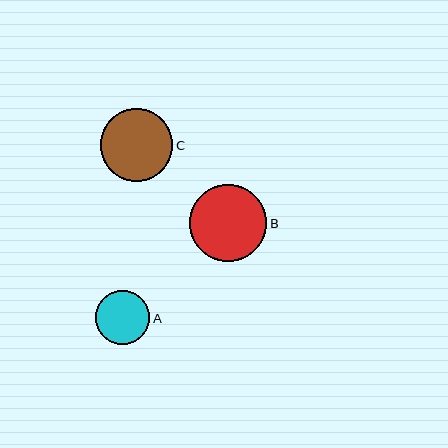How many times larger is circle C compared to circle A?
Circle C is approximately 1.3 times the size of circle A.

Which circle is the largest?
Circle B is the largest with a size of approximately 77 pixels.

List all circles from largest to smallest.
From largest to smallest: B, C, A.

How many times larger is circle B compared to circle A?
Circle B is approximately 1.4 times the size of circle A.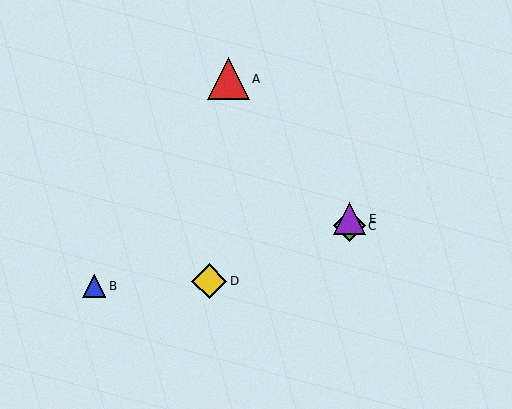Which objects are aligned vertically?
Objects C, E are aligned vertically.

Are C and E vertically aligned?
Yes, both are at x≈350.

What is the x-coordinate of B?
Object B is at x≈94.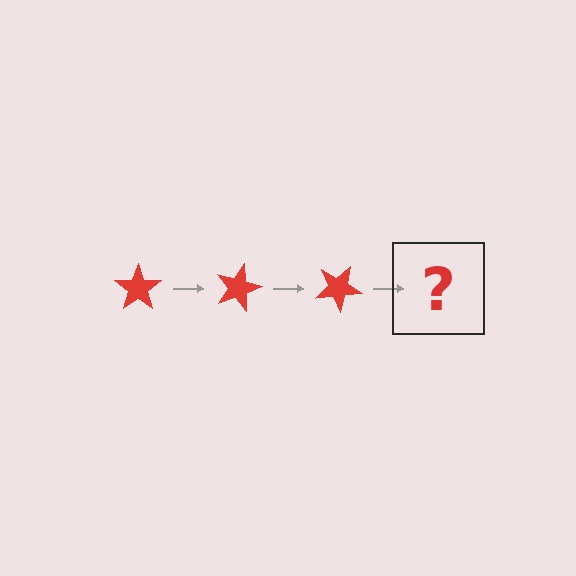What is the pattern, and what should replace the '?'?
The pattern is that the star rotates 15 degrees each step. The '?' should be a red star rotated 45 degrees.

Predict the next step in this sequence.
The next step is a red star rotated 45 degrees.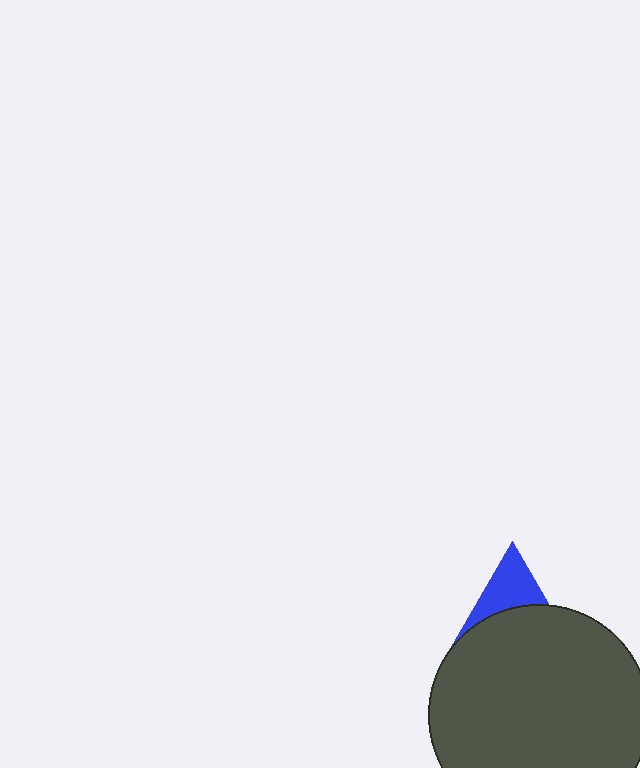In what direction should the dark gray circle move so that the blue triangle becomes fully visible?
The dark gray circle should move down. That is the shortest direction to clear the overlap and leave the blue triangle fully visible.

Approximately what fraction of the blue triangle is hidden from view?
Roughly 61% of the blue triangle is hidden behind the dark gray circle.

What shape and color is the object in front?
The object in front is a dark gray circle.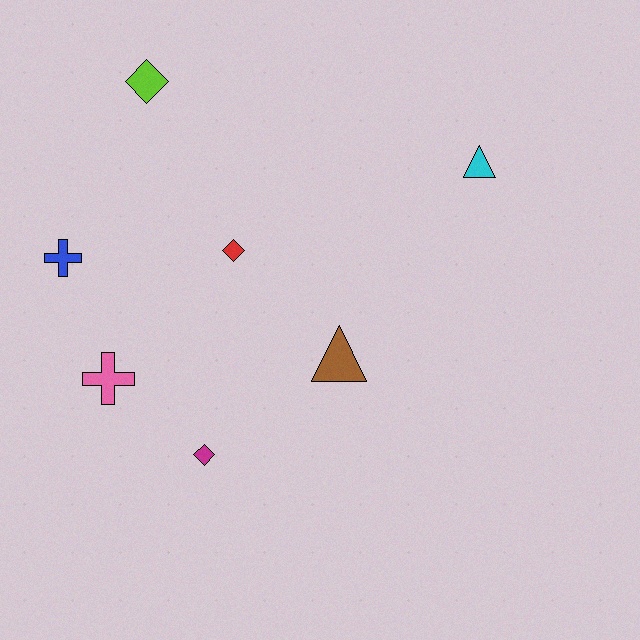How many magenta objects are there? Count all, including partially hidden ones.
There is 1 magenta object.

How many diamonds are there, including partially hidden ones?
There are 3 diamonds.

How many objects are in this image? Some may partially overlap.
There are 7 objects.